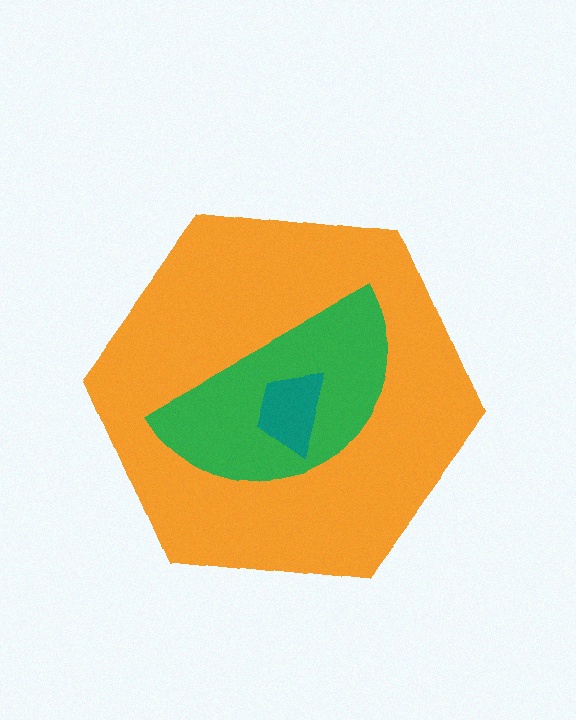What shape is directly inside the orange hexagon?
The green semicircle.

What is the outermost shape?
The orange hexagon.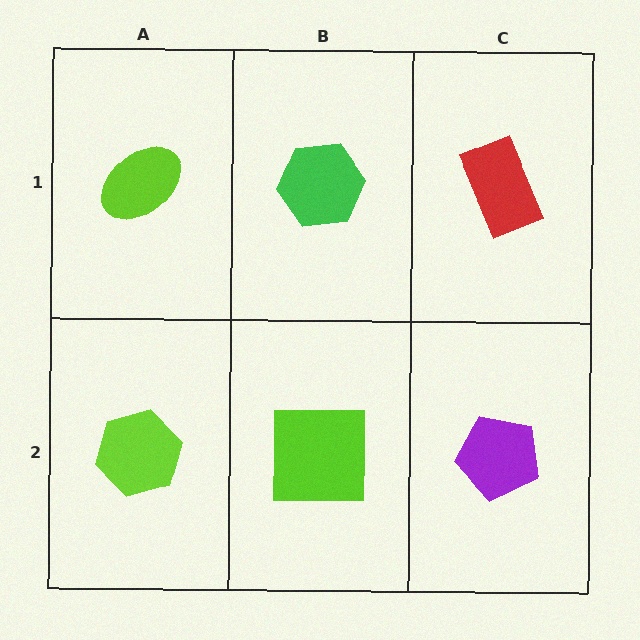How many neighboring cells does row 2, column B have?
3.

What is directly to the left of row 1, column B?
A lime ellipse.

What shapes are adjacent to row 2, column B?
A green hexagon (row 1, column B), a lime hexagon (row 2, column A), a purple pentagon (row 2, column C).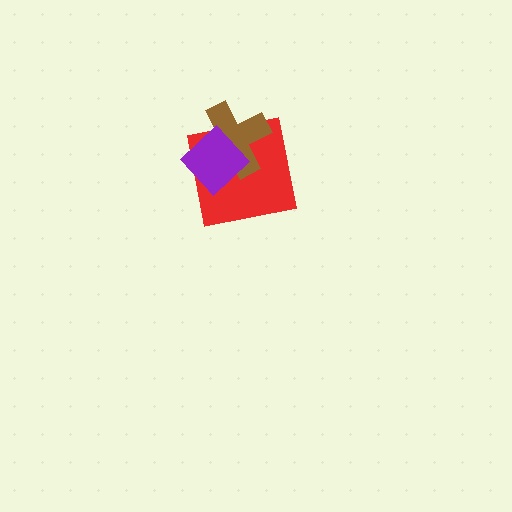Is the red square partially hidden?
Yes, it is partially covered by another shape.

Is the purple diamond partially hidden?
No, no other shape covers it.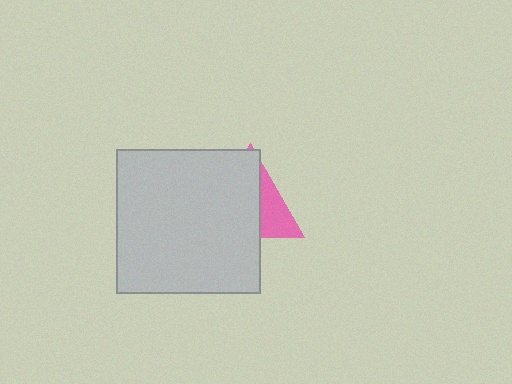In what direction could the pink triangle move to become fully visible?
The pink triangle could move right. That would shift it out from behind the light gray square entirely.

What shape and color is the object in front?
The object in front is a light gray square.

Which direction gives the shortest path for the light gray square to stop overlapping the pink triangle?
Moving left gives the shortest separation.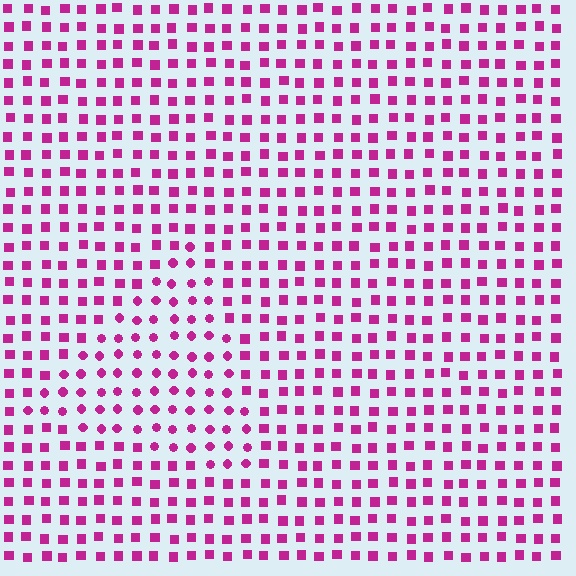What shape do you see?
I see a triangle.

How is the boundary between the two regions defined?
The boundary is defined by a change in element shape: circles inside vs. squares outside. All elements share the same color and spacing.